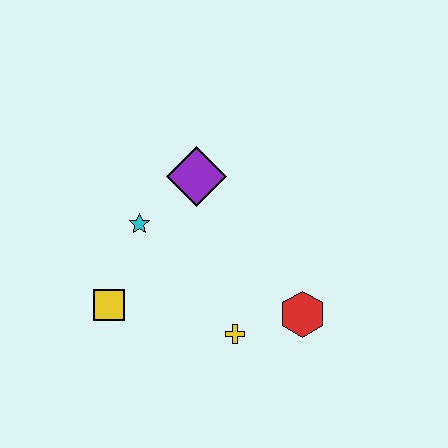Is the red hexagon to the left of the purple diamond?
No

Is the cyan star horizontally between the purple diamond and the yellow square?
Yes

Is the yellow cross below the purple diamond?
Yes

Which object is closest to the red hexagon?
The yellow cross is closest to the red hexagon.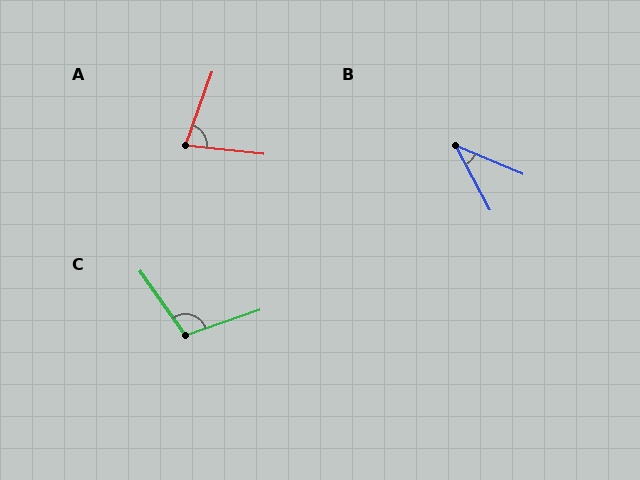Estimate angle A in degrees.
Approximately 76 degrees.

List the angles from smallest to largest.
B (39°), A (76°), C (106°).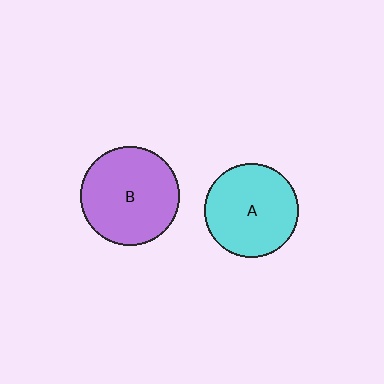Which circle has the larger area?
Circle B (purple).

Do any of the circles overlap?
No, none of the circles overlap.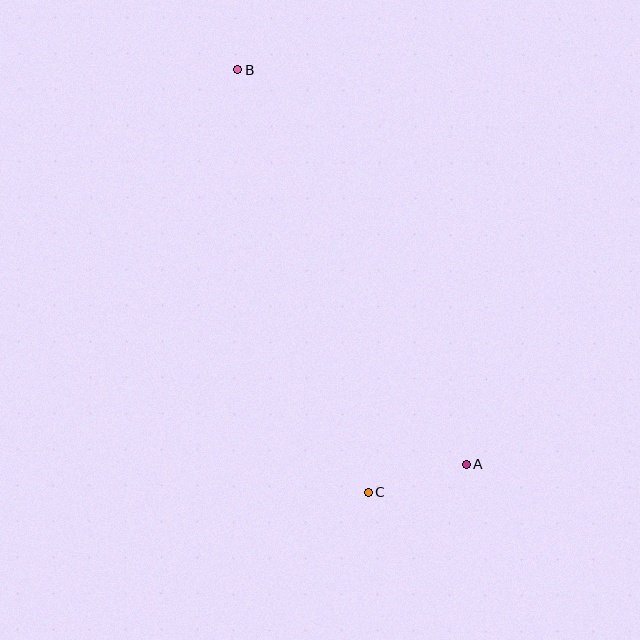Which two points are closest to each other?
Points A and C are closest to each other.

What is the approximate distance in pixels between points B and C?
The distance between B and C is approximately 443 pixels.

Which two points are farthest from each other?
Points A and B are farthest from each other.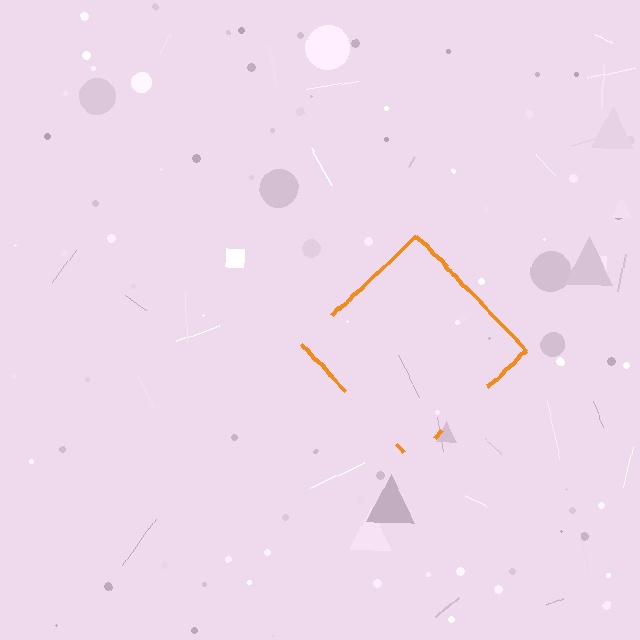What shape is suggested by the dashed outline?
The dashed outline suggests a diamond.